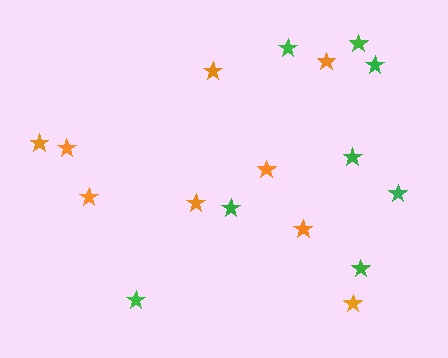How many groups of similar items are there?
There are 2 groups: one group of orange stars (9) and one group of green stars (8).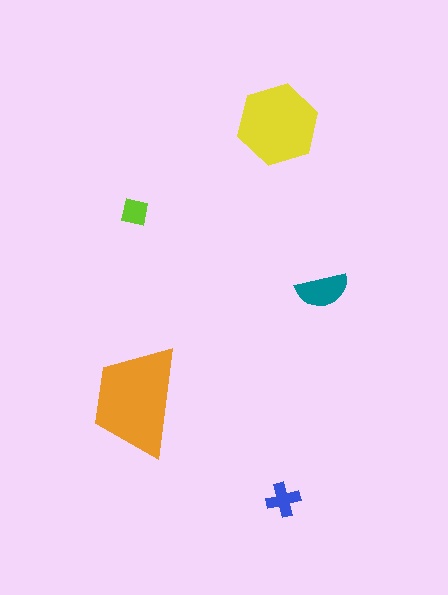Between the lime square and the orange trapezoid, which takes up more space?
The orange trapezoid.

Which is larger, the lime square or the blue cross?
The blue cross.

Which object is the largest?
The orange trapezoid.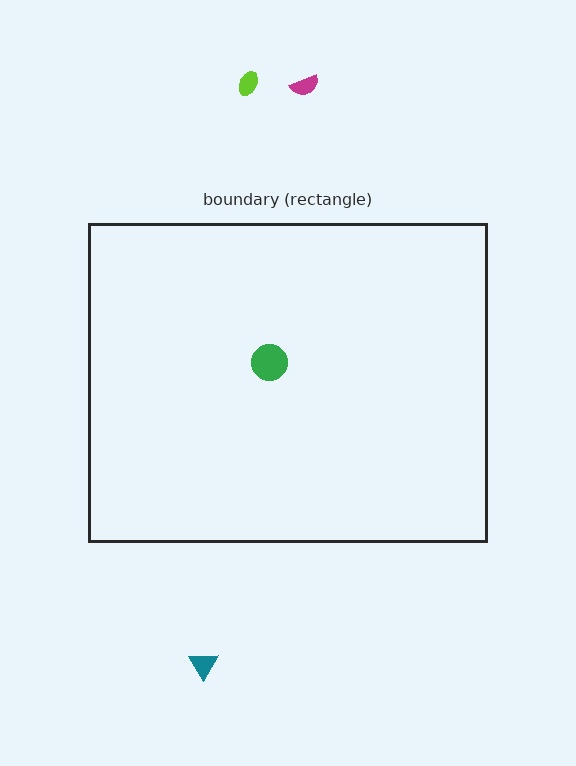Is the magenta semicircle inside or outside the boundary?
Outside.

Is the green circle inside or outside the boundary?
Inside.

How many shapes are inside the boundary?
1 inside, 3 outside.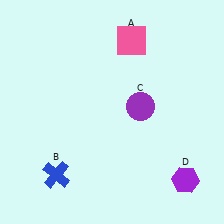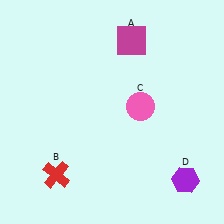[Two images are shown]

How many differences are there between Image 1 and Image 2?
There are 3 differences between the two images.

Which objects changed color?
A changed from pink to magenta. B changed from blue to red. C changed from purple to pink.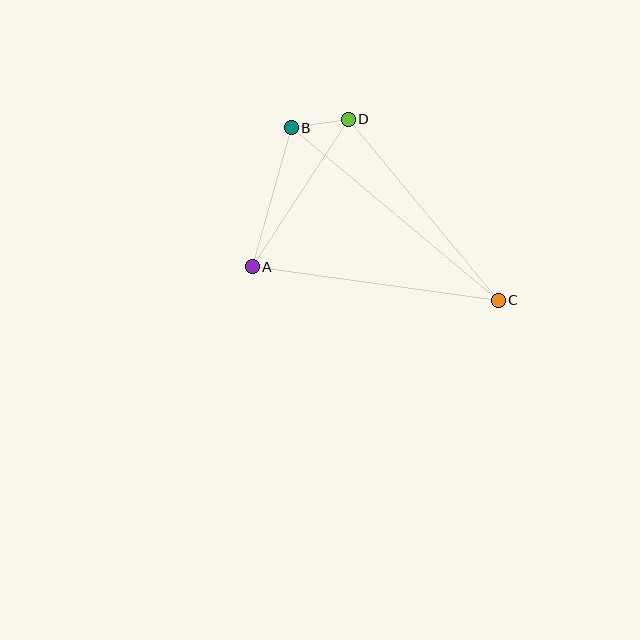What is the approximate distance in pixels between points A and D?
The distance between A and D is approximately 176 pixels.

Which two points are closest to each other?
Points B and D are closest to each other.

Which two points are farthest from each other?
Points B and C are farthest from each other.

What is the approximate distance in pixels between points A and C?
The distance between A and C is approximately 248 pixels.